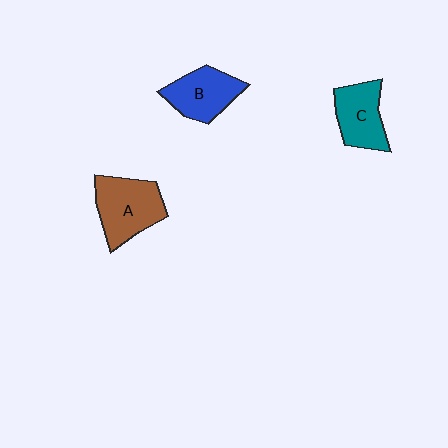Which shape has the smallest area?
Shape C (teal).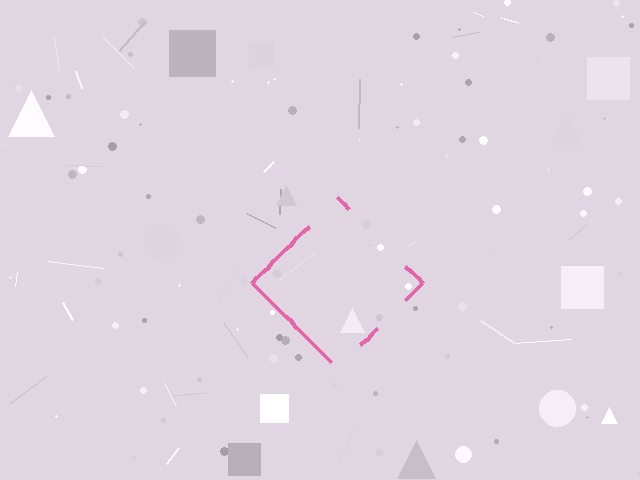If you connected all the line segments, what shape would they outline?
They would outline a diamond.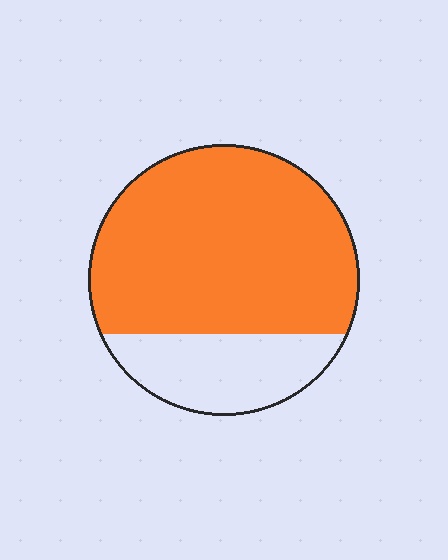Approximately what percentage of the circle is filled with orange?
Approximately 75%.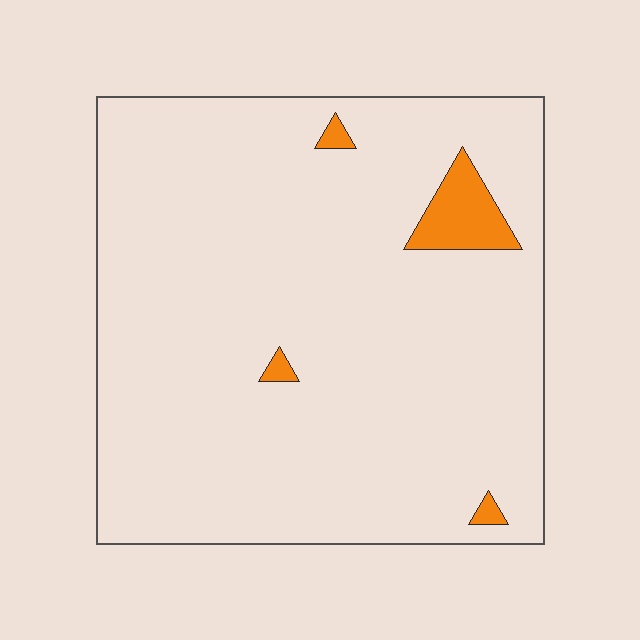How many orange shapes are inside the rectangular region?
4.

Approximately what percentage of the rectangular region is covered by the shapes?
Approximately 5%.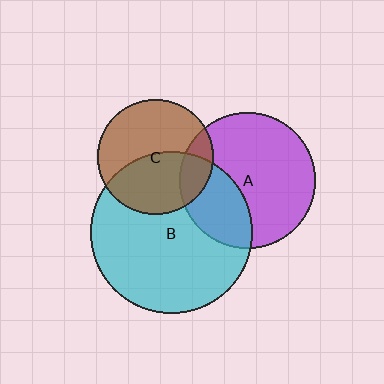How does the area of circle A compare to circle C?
Approximately 1.4 times.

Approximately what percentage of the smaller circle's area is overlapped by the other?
Approximately 15%.